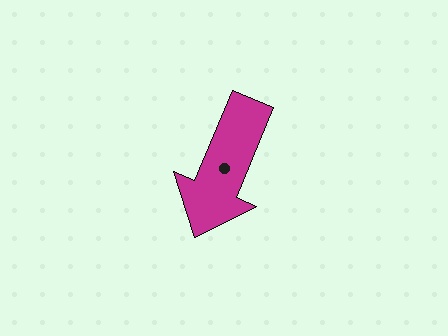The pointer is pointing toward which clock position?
Roughly 7 o'clock.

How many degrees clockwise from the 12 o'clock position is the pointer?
Approximately 203 degrees.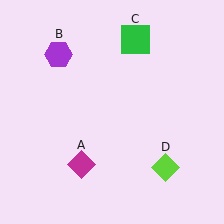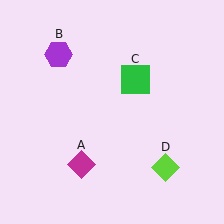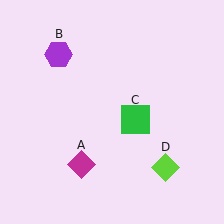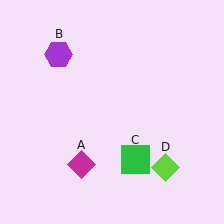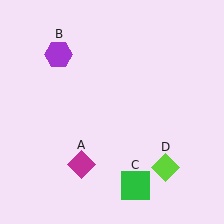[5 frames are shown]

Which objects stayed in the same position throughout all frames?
Magenta diamond (object A) and purple hexagon (object B) and lime diamond (object D) remained stationary.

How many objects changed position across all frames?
1 object changed position: green square (object C).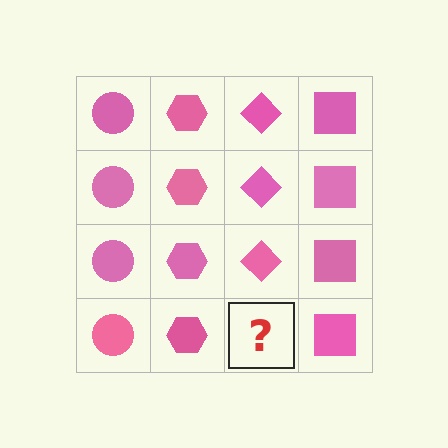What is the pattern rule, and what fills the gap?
The rule is that each column has a consistent shape. The gap should be filled with a pink diamond.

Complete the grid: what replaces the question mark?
The question mark should be replaced with a pink diamond.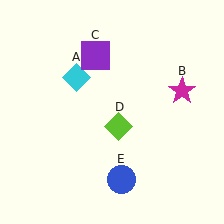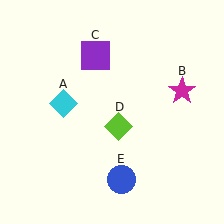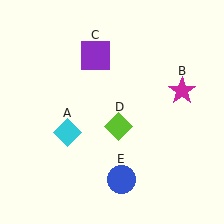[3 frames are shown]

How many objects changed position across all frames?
1 object changed position: cyan diamond (object A).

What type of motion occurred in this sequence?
The cyan diamond (object A) rotated counterclockwise around the center of the scene.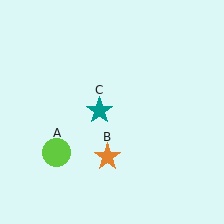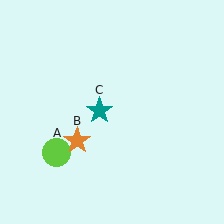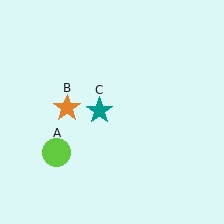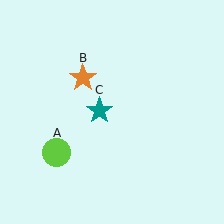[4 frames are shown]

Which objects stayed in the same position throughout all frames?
Lime circle (object A) and teal star (object C) remained stationary.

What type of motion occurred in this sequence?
The orange star (object B) rotated clockwise around the center of the scene.